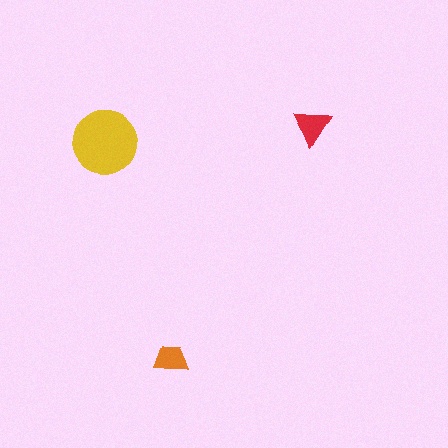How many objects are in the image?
There are 3 objects in the image.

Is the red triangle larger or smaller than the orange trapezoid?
Larger.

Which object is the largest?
The yellow circle.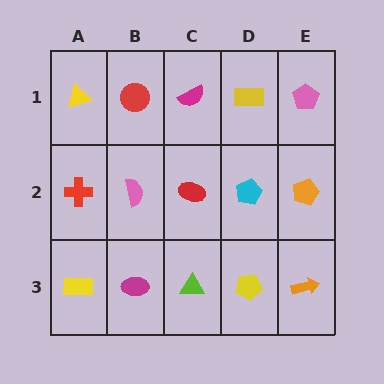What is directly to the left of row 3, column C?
A magenta ellipse.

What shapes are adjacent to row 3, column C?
A red ellipse (row 2, column C), a magenta ellipse (row 3, column B), a yellow pentagon (row 3, column D).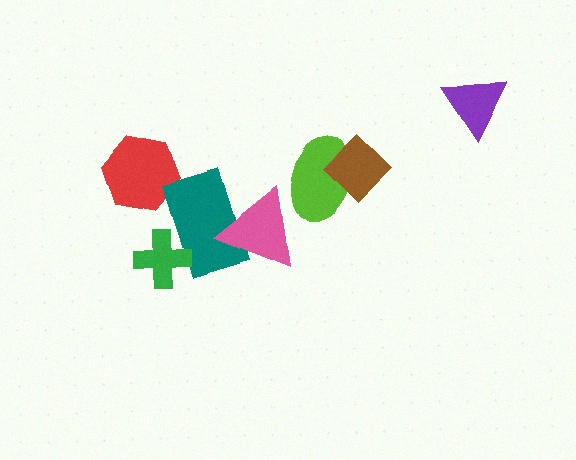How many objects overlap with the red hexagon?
0 objects overlap with the red hexagon.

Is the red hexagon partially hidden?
No, no other shape covers it.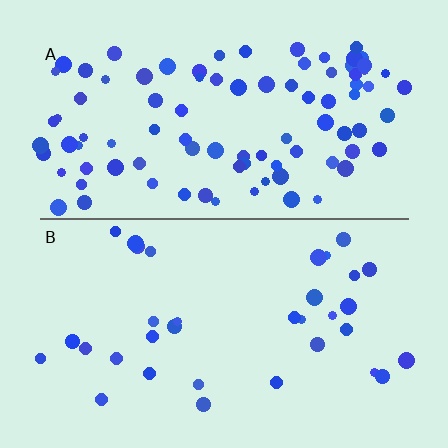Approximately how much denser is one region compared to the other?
Approximately 2.7× — region A over region B.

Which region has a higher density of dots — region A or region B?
A (the top).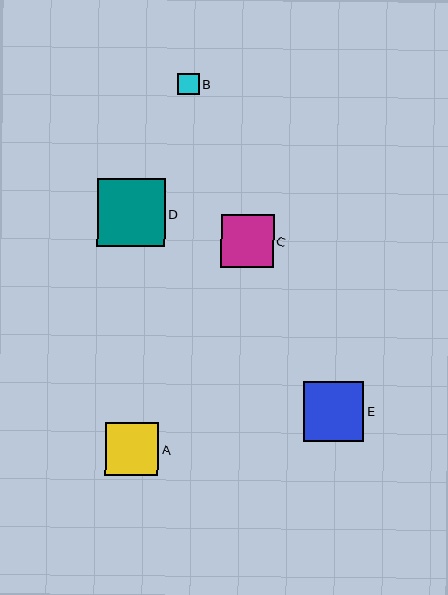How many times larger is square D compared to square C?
Square D is approximately 1.3 times the size of square C.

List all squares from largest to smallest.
From largest to smallest: D, E, A, C, B.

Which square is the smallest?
Square B is the smallest with a size of approximately 21 pixels.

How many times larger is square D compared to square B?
Square D is approximately 3.2 times the size of square B.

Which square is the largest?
Square D is the largest with a size of approximately 68 pixels.